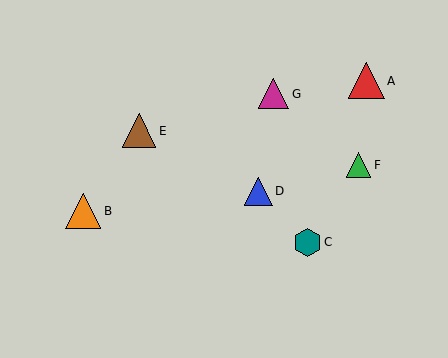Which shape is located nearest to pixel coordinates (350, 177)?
The green triangle (labeled F) at (359, 165) is nearest to that location.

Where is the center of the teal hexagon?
The center of the teal hexagon is at (308, 243).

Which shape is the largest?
The red triangle (labeled A) is the largest.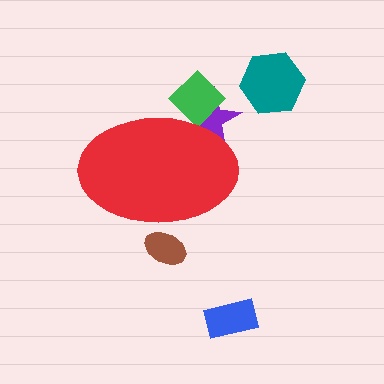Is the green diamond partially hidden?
Yes, the green diamond is partially hidden behind the red ellipse.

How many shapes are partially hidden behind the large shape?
3 shapes are partially hidden.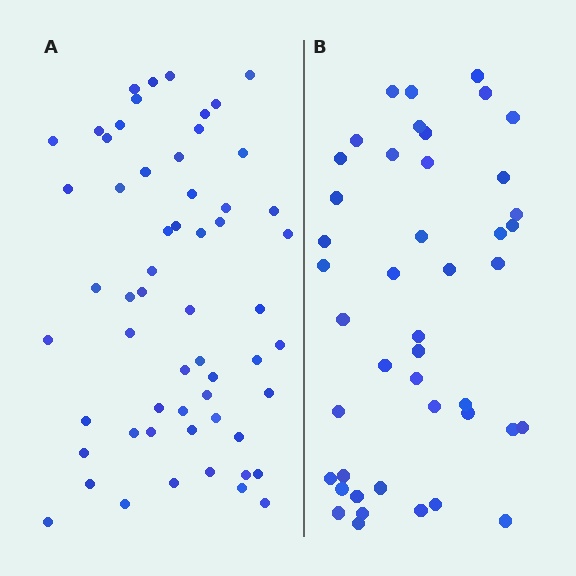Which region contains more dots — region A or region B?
Region A (the left region) has more dots.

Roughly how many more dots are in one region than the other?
Region A has approximately 15 more dots than region B.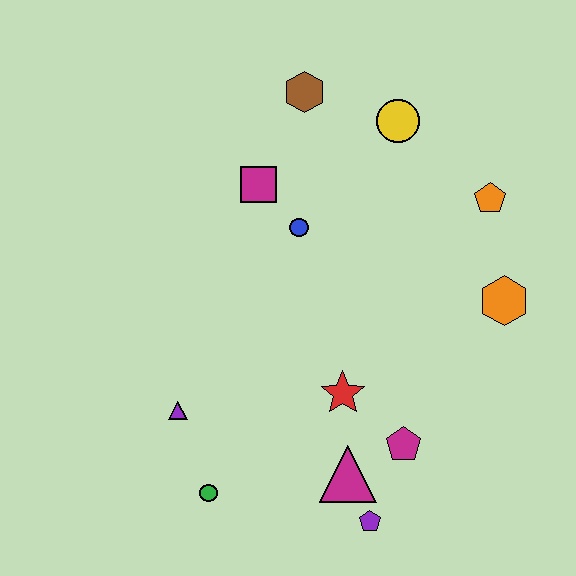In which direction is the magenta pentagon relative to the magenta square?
The magenta pentagon is below the magenta square.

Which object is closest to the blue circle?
The magenta square is closest to the blue circle.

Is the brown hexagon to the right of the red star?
No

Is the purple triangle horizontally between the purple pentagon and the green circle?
No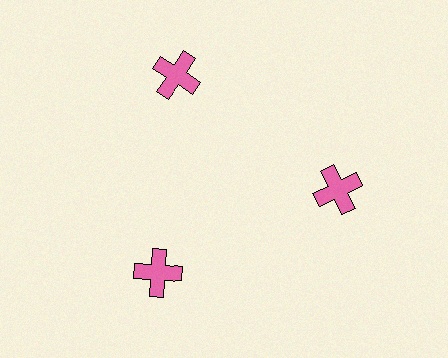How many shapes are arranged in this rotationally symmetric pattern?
There are 3 shapes, arranged in 3 groups of 1.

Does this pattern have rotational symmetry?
Yes, this pattern has 3-fold rotational symmetry. It looks the same after rotating 120 degrees around the center.